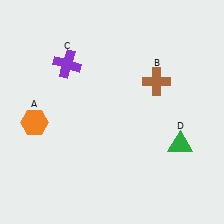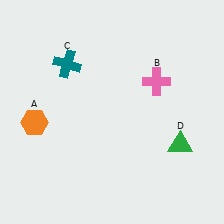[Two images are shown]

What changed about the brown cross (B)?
In Image 1, B is brown. In Image 2, it changed to pink.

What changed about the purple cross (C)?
In Image 1, C is purple. In Image 2, it changed to teal.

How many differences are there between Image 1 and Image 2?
There are 2 differences between the two images.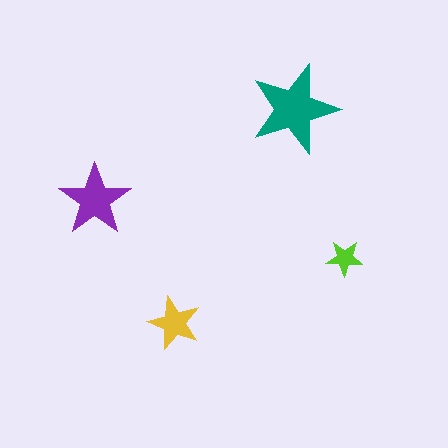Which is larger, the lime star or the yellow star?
The yellow one.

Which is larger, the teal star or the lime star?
The teal one.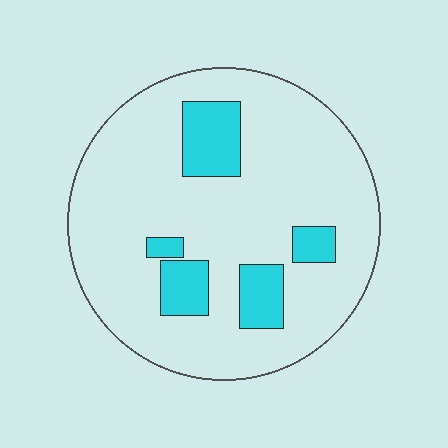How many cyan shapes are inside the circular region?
5.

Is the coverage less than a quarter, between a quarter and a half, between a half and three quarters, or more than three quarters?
Less than a quarter.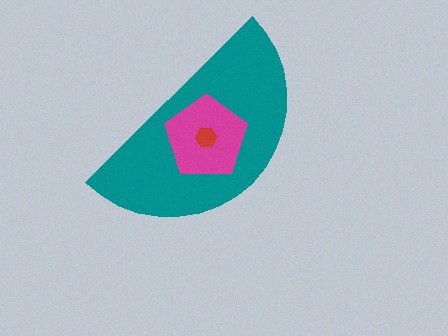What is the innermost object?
The red hexagon.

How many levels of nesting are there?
3.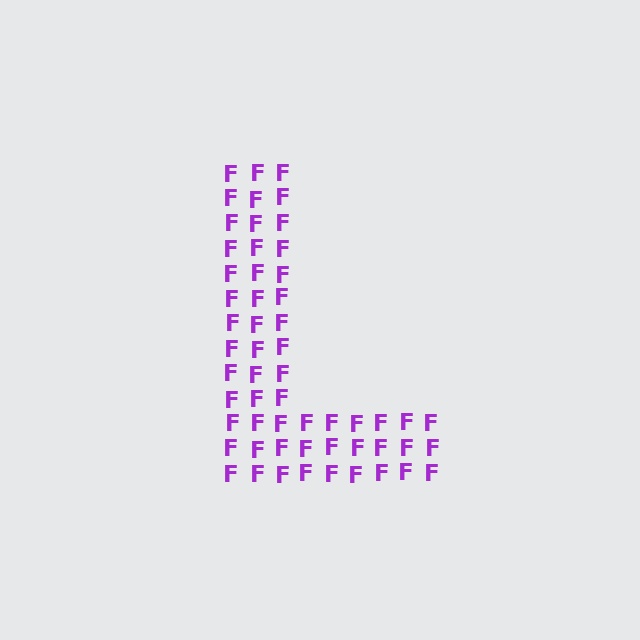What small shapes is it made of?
It is made of small letter F's.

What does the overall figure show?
The overall figure shows the letter L.